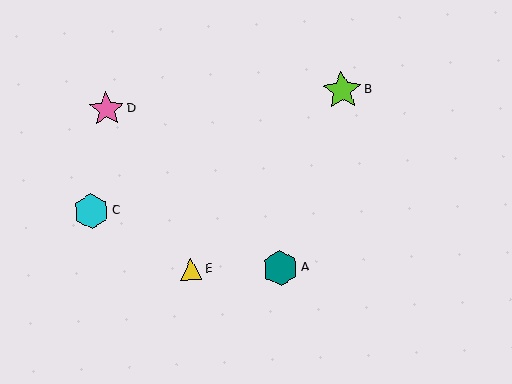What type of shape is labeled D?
Shape D is a pink star.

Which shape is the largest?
The lime star (labeled B) is the largest.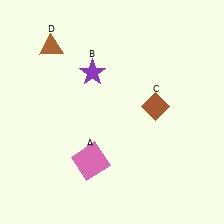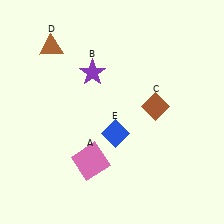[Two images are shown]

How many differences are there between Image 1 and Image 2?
There is 1 difference between the two images.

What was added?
A blue diamond (E) was added in Image 2.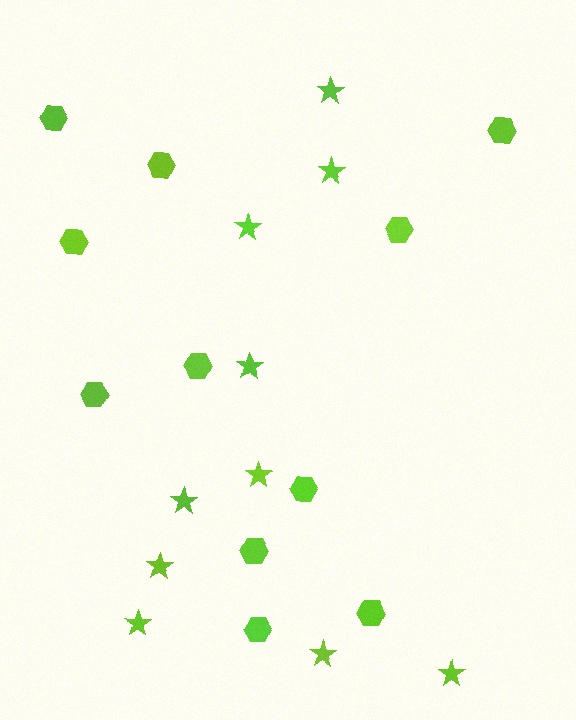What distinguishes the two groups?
There are 2 groups: one group of stars (10) and one group of hexagons (11).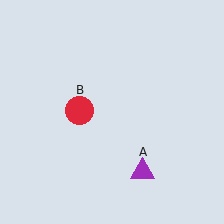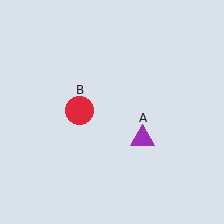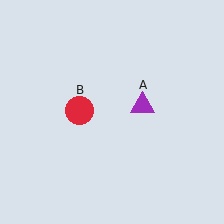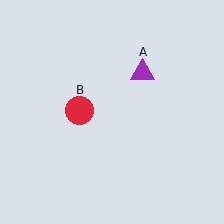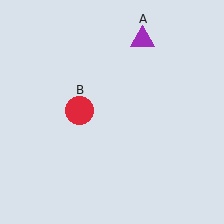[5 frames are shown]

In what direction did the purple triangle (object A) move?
The purple triangle (object A) moved up.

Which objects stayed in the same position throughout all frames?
Red circle (object B) remained stationary.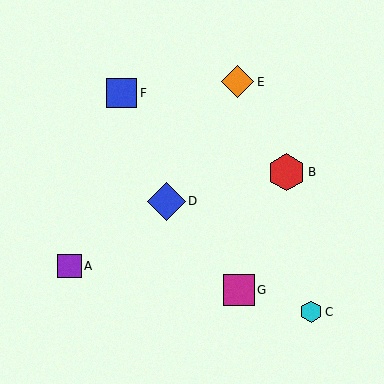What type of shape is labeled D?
Shape D is a blue diamond.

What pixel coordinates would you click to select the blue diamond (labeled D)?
Click at (166, 201) to select the blue diamond D.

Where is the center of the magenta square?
The center of the magenta square is at (239, 290).